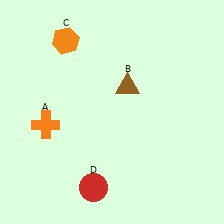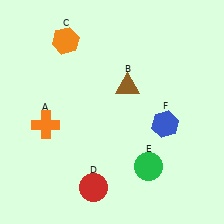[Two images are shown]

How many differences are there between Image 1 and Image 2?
There are 2 differences between the two images.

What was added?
A green circle (E), a blue hexagon (F) were added in Image 2.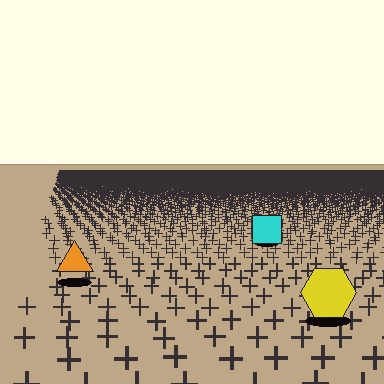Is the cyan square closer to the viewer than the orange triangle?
No. The orange triangle is closer — you can tell from the texture gradient: the ground texture is coarser near it.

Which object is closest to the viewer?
The yellow hexagon is closest. The texture marks near it are larger and more spread out.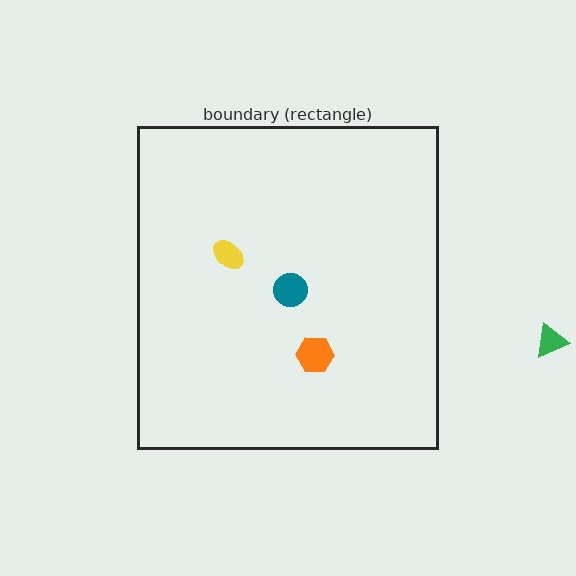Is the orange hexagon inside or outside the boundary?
Inside.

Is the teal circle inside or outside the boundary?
Inside.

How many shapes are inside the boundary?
3 inside, 1 outside.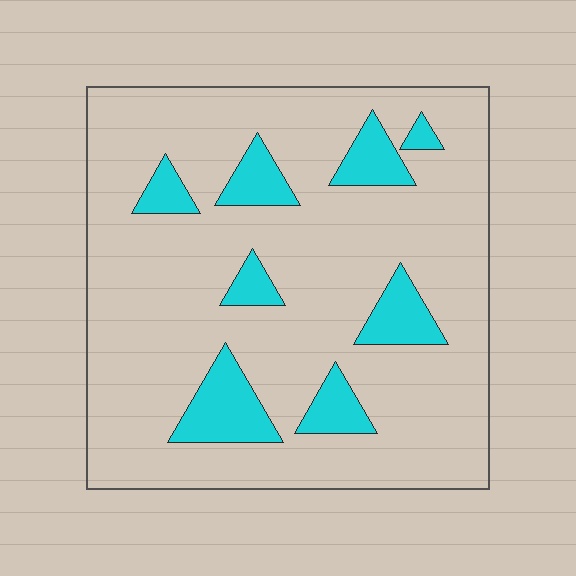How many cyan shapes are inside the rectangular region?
8.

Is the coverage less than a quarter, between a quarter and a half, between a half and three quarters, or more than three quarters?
Less than a quarter.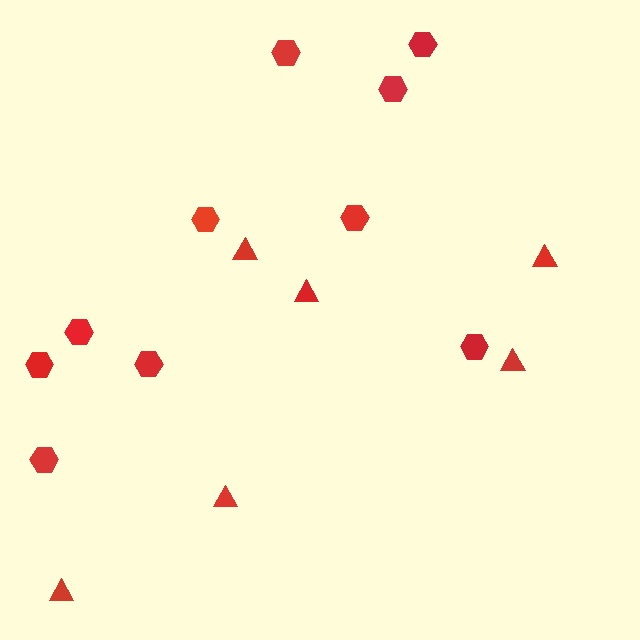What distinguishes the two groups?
There are 2 groups: one group of triangles (6) and one group of hexagons (10).